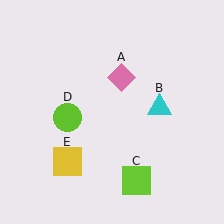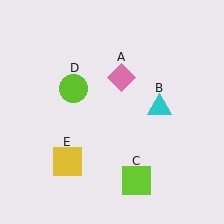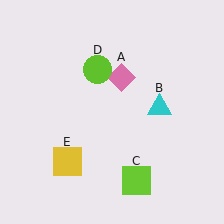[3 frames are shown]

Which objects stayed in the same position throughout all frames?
Pink diamond (object A) and cyan triangle (object B) and lime square (object C) and yellow square (object E) remained stationary.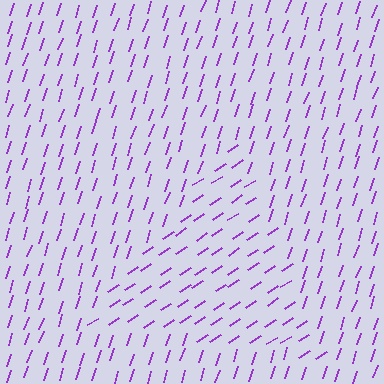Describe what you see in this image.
The image is filled with small purple line segments. A triangle region in the image has lines oriented differently from the surrounding lines, creating a visible texture boundary.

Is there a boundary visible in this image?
Yes, there is a texture boundary formed by a change in line orientation.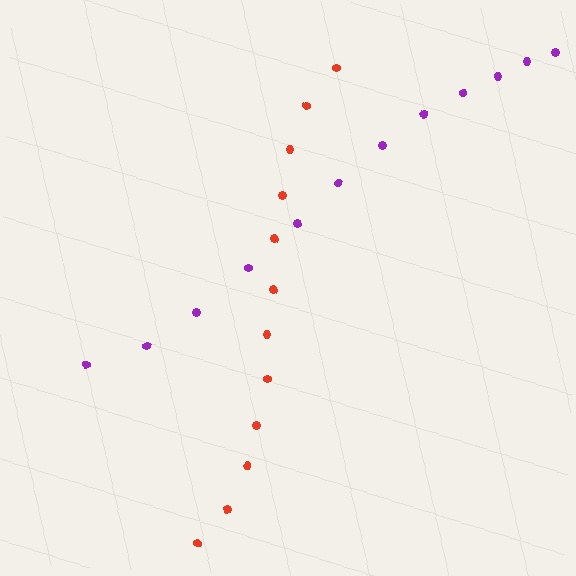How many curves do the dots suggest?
There are 2 distinct paths.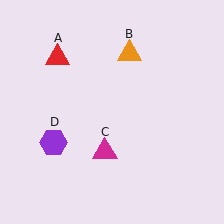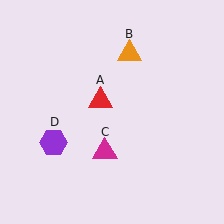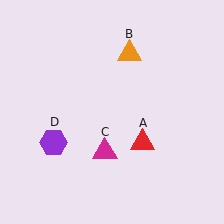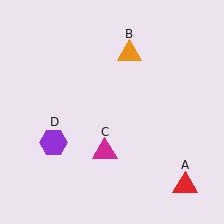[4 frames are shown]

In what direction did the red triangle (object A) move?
The red triangle (object A) moved down and to the right.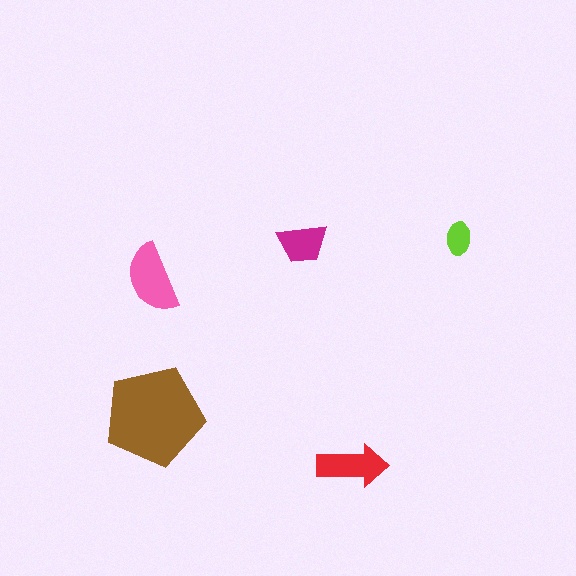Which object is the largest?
The brown pentagon.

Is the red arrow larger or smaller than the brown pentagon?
Smaller.